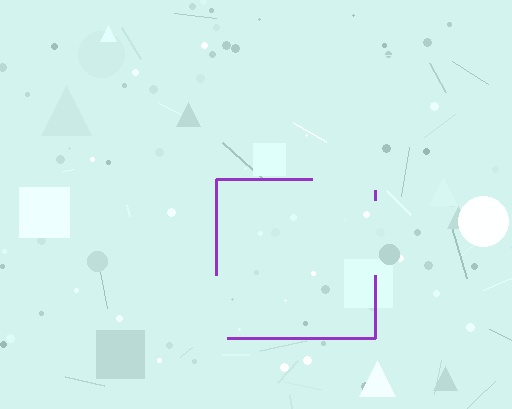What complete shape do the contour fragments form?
The contour fragments form a square.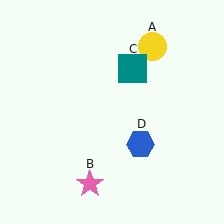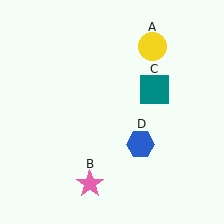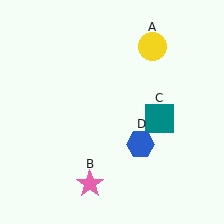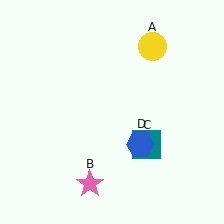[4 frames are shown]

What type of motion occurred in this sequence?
The teal square (object C) rotated clockwise around the center of the scene.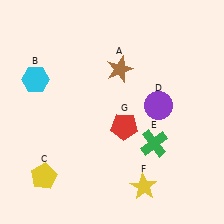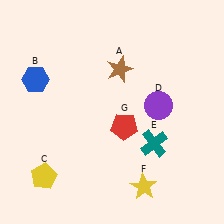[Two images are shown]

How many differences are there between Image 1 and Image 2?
There are 2 differences between the two images.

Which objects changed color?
B changed from cyan to blue. E changed from green to teal.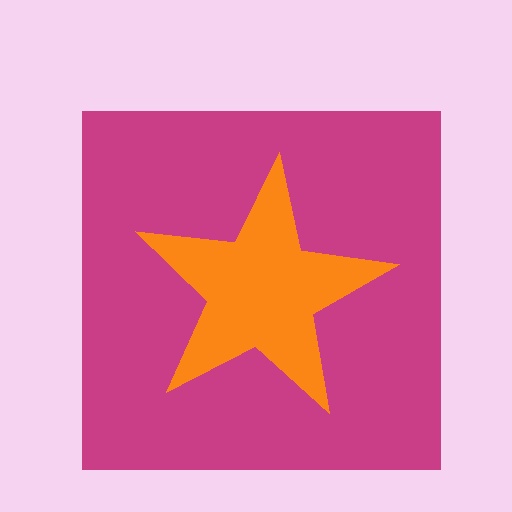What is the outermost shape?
The magenta square.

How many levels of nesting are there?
2.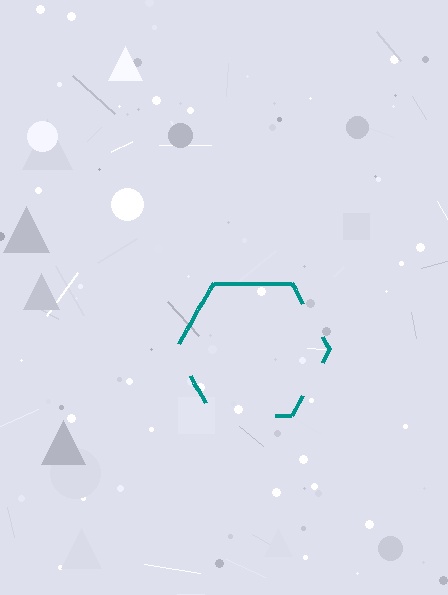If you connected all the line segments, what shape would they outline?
They would outline a hexagon.